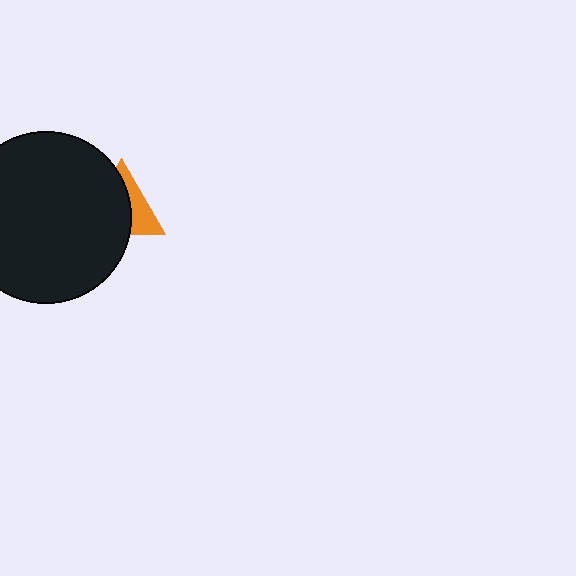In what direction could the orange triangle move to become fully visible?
The orange triangle could move right. That would shift it out from behind the black circle entirely.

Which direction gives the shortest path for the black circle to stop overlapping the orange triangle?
Moving left gives the shortest separation.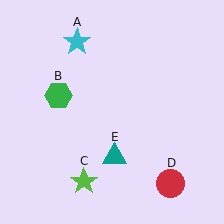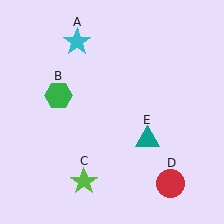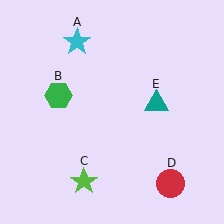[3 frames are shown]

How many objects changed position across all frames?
1 object changed position: teal triangle (object E).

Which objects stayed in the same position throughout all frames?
Cyan star (object A) and green hexagon (object B) and lime star (object C) and red circle (object D) remained stationary.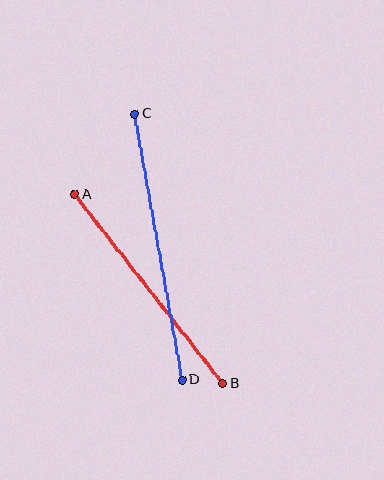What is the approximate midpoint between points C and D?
The midpoint is at approximately (158, 247) pixels.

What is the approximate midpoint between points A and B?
The midpoint is at approximately (149, 289) pixels.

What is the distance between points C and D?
The distance is approximately 271 pixels.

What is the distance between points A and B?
The distance is approximately 240 pixels.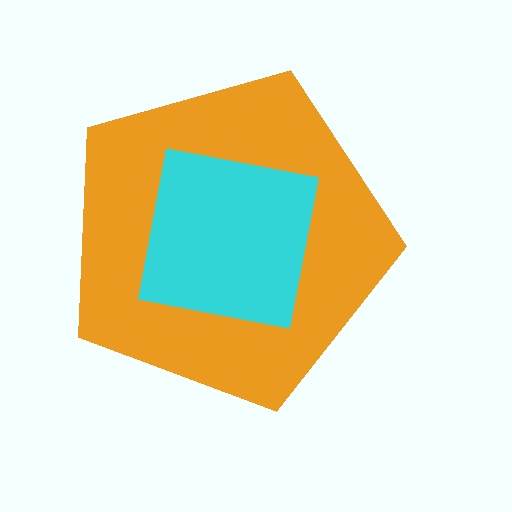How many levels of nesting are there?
2.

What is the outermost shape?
The orange pentagon.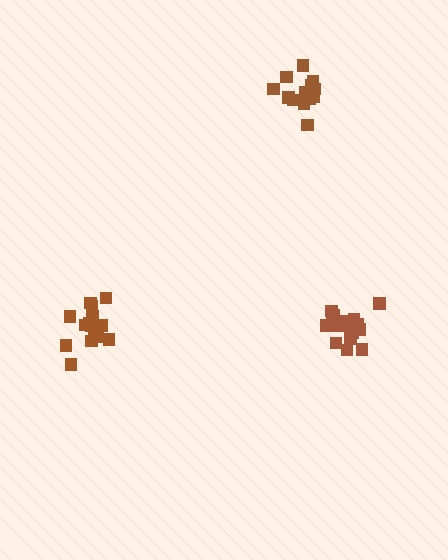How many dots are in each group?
Group 1: 18 dots, Group 2: 18 dots, Group 3: 13 dots (49 total).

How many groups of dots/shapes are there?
There are 3 groups.